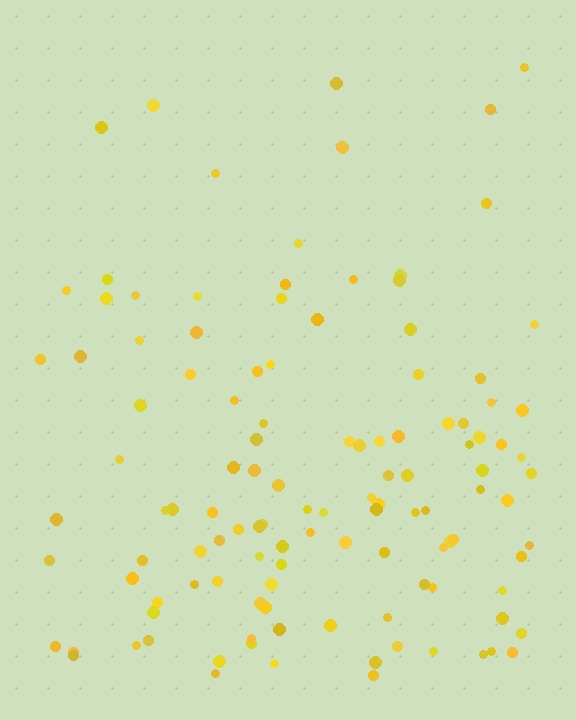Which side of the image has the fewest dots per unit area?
The top.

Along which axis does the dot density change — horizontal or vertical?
Vertical.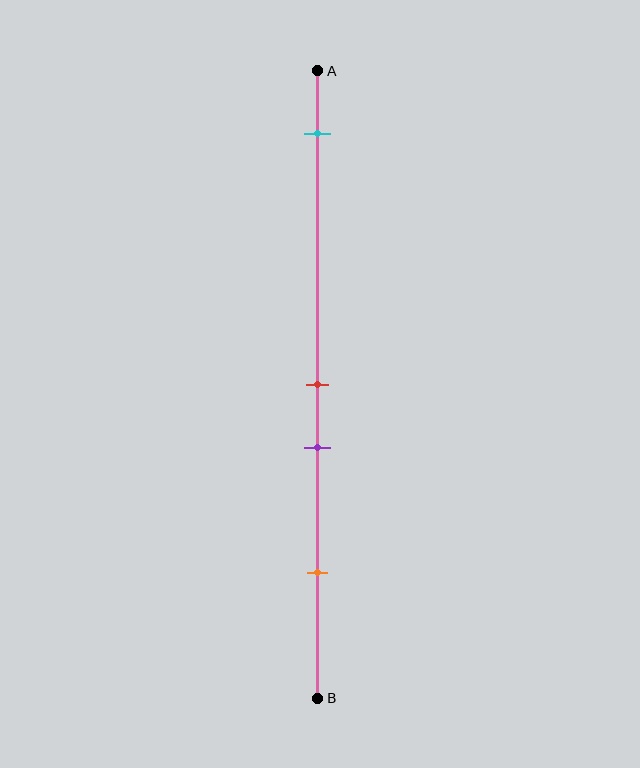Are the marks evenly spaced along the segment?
No, the marks are not evenly spaced.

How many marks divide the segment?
There are 4 marks dividing the segment.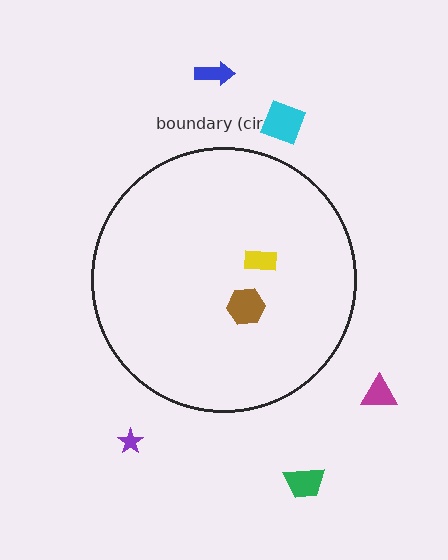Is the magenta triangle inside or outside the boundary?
Outside.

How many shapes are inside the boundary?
2 inside, 5 outside.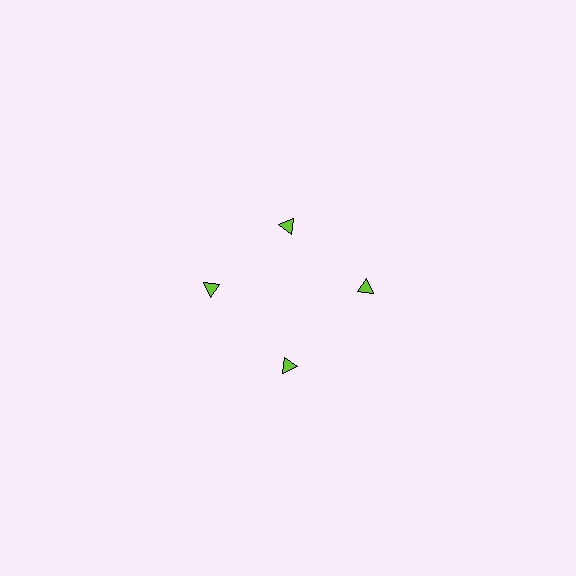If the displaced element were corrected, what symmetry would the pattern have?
It would have 4-fold rotational symmetry — the pattern would map onto itself every 90 degrees.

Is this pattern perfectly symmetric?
No. The 4 lime triangles are arranged in a ring, but one element near the 12 o'clock position is pulled inward toward the center, breaking the 4-fold rotational symmetry.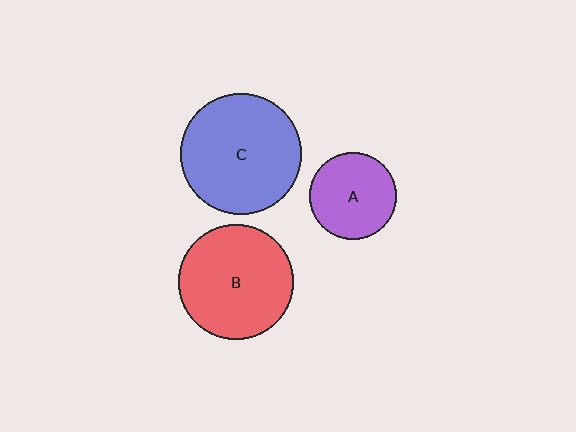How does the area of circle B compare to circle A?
Approximately 1.7 times.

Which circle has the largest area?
Circle C (blue).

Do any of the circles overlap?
No, none of the circles overlap.